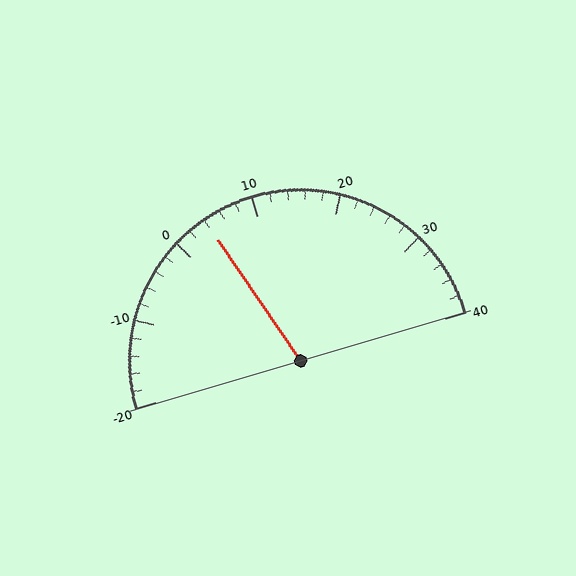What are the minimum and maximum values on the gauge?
The gauge ranges from -20 to 40.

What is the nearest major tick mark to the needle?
The nearest major tick mark is 0.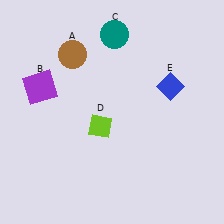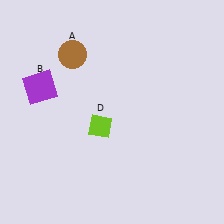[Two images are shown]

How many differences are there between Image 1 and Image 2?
There are 2 differences between the two images.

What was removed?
The teal circle (C), the blue diamond (E) were removed in Image 2.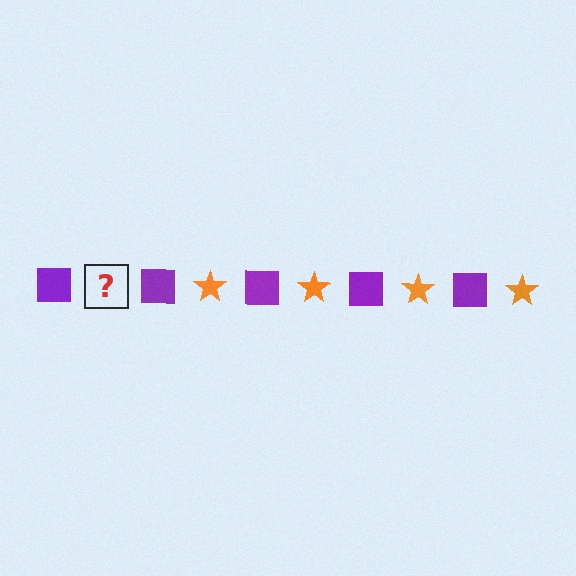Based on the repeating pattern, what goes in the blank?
The blank should be an orange star.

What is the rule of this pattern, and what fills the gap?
The rule is that the pattern alternates between purple square and orange star. The gap should be filled with an orange star.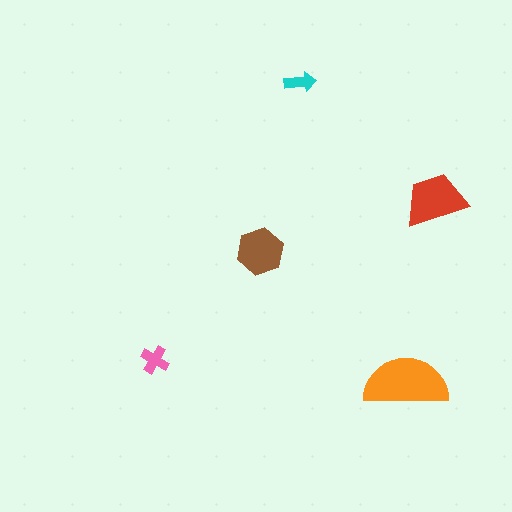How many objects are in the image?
There are 5 objects in the image.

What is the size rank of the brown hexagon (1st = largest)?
3rd.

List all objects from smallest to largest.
The cyan arrow, the pink cross, the brown hexagon, the red trapezoid, the orange semicircle.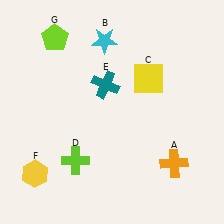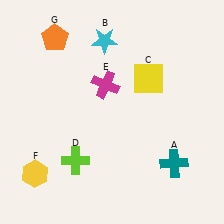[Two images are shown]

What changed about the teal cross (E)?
In Image 1, E is teal. In Image 2, it changed to magenta.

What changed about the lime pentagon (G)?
In Image 1, G is lime. In Image 2, it changed to orange.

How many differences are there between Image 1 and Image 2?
There are 3 differences between the two images.